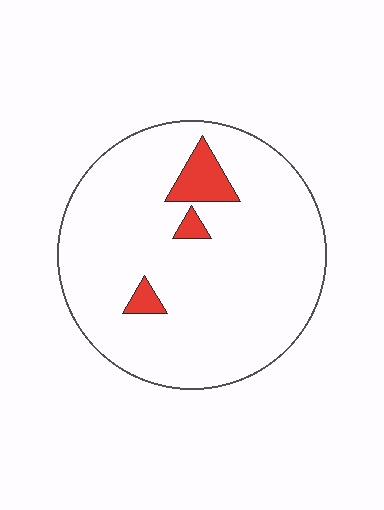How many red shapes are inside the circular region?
3.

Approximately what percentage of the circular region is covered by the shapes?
Approximately 5%.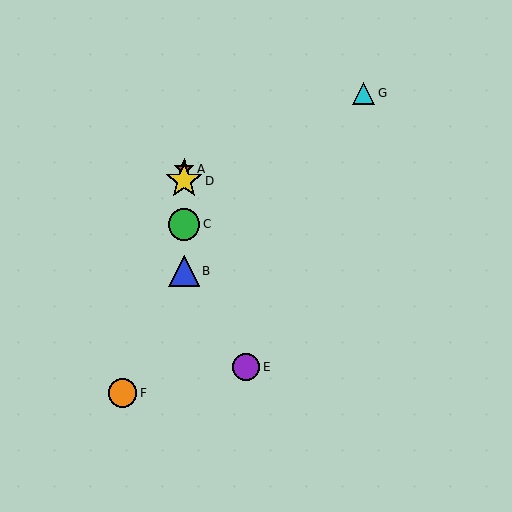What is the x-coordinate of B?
Object B is at x≈184.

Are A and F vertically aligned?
No, A is at x≈184 and F is at x≈123.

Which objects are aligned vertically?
Objects A, B, C, D are aligned vertically.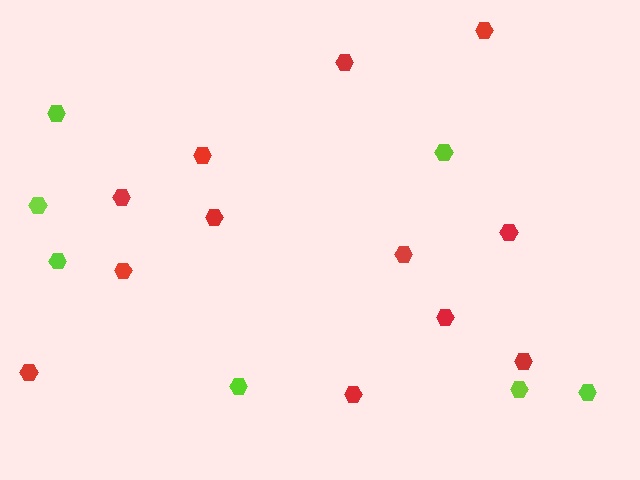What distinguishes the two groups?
There are 2 groups: one group of red hexagons (12) and one group of lime hexagons (7).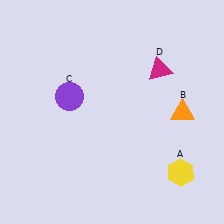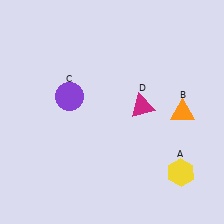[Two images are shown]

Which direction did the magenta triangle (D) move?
The magenta triangle (D) moved down.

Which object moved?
The magenta triangle (D) moved down.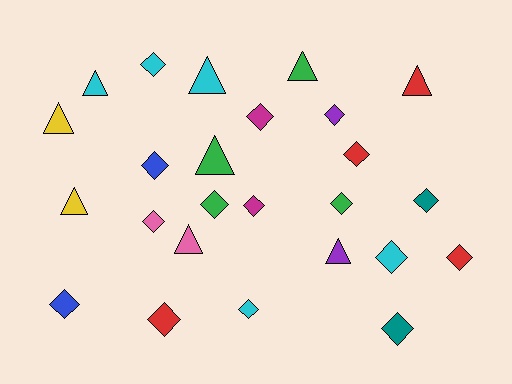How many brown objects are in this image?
There are no brown objects.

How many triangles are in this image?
There are 9 triangles.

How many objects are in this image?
There are 25 objects.